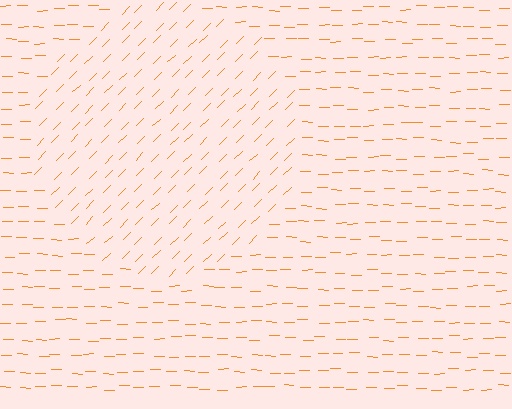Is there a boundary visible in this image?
Yes, there is a texture boundary formed by a change in line orientation.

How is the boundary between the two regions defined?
The boundary is defined purely by a change in line orientation (approximately 45 degrees difference). All lines are the same color and thickness.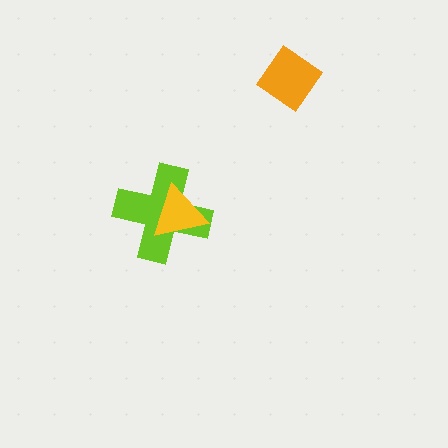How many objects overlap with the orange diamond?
0 objects overlap with the orange diamond.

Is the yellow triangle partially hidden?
No, no other shape covers it.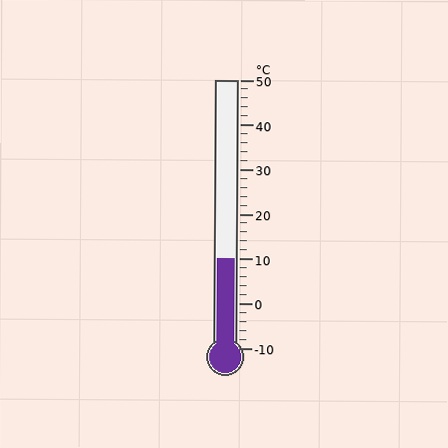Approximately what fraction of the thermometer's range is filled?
The thermometer is filled to approximately 35% of its range.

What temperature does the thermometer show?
The thermometer shows approximately 10°C.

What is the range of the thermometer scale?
The thermometer scale ranges from -10°C to 50°C.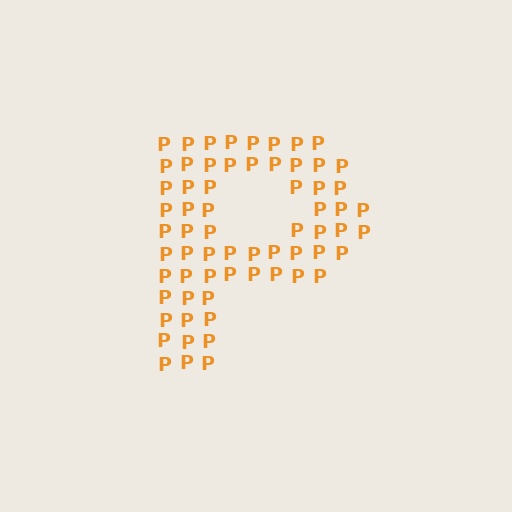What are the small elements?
The small elements are letter P's.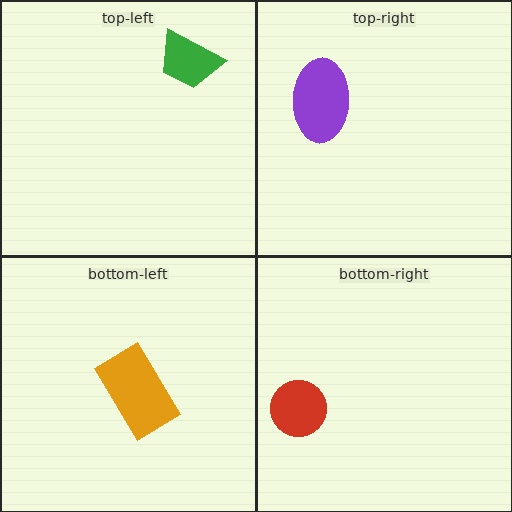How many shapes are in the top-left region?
1.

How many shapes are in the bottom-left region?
1.